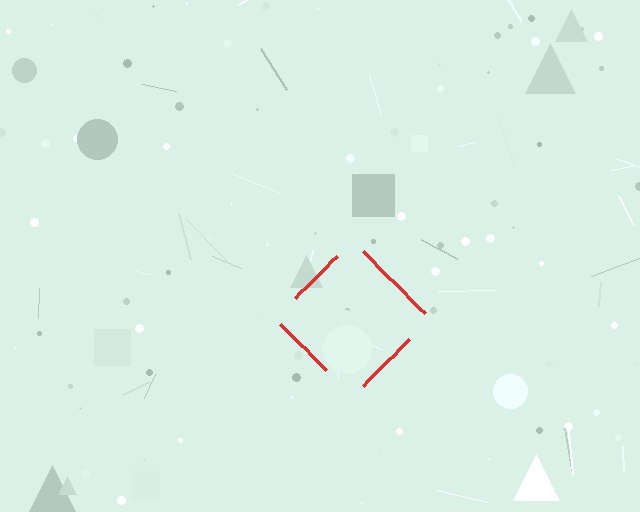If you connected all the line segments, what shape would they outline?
They would outline a diamond.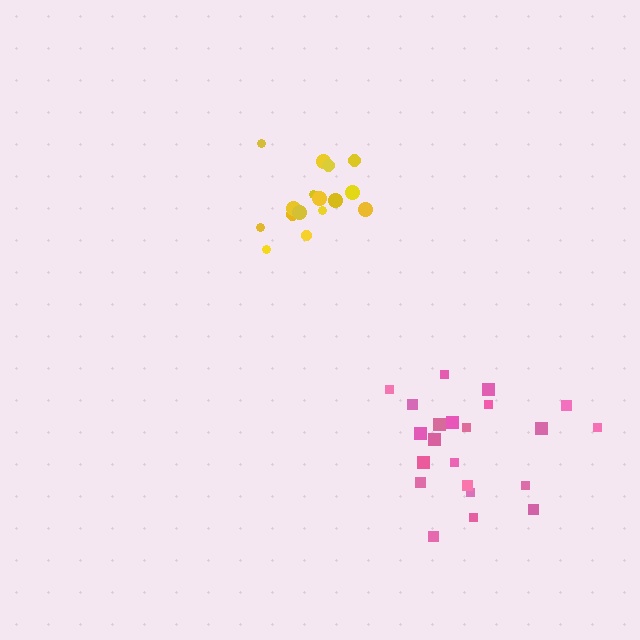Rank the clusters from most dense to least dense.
yellow, pink.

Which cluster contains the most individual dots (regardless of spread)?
Pink (22).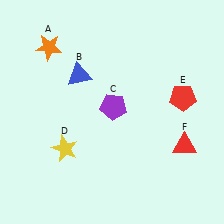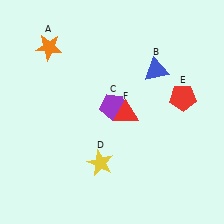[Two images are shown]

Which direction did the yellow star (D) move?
The yellow star (D) moved right.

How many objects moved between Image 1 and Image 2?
3 objects moved between the two images.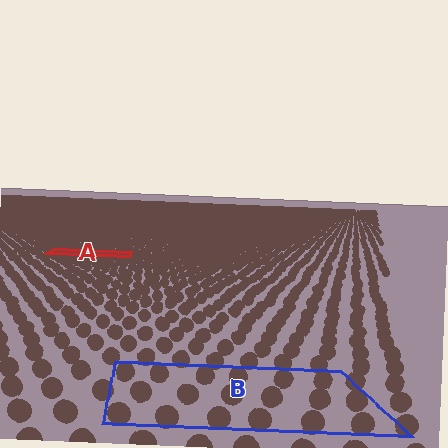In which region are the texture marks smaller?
The texture marks are smaller in region A, because it is farther away.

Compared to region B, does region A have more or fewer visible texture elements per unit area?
Region A has more texture elements per unit area — they are packed more densely because it is farther away.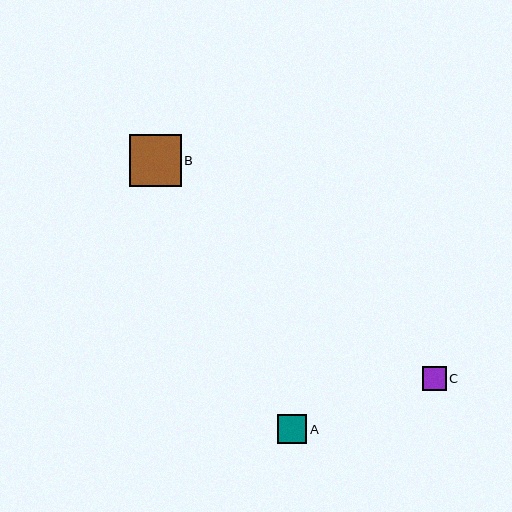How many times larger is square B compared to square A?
Square B is approximately 1.8 times the size of square A.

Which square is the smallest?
Square C is the smallest with a size of approximately 24 pixels.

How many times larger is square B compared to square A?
Square B is approximately 1.8 times the size of square A.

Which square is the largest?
Square B is the largest with a size of approximately 52 pixels.